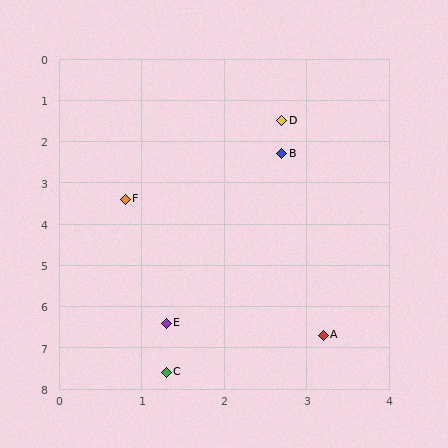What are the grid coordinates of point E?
Point E is at approximately (1.3, 6.4).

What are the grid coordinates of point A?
Point A is at approximately (3.2, 6.7).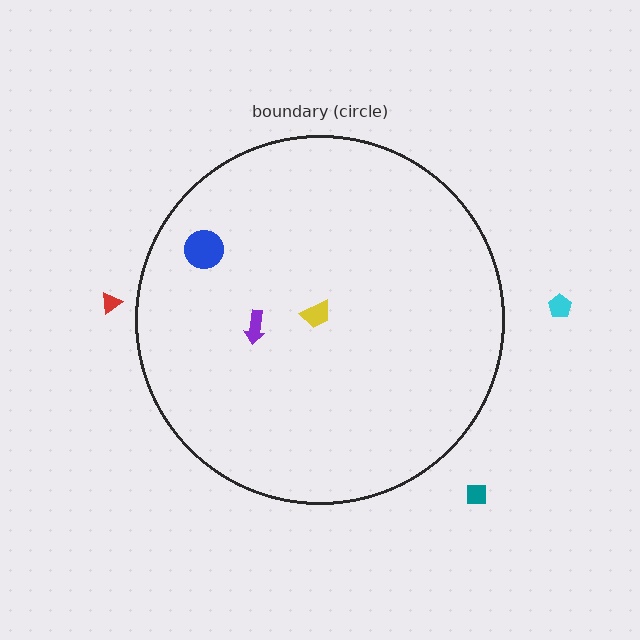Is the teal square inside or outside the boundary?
Outside.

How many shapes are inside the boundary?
3 inside, 3 outside.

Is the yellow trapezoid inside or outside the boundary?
Inside.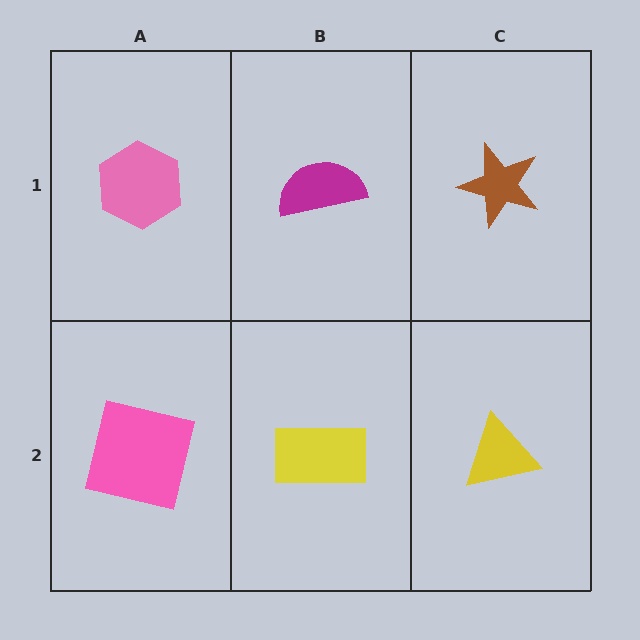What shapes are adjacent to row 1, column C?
A yellow triangle (row 2, column C), a magenta semicircle (row 1, column B).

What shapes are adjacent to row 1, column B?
A yellow rectangle (row 2, column B), a pink hexagon (row 1, column A), a brown star (row 1, column C).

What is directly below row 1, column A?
A pink square.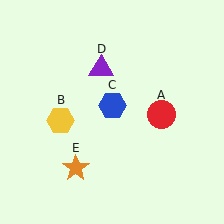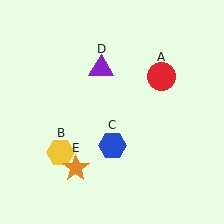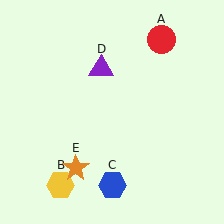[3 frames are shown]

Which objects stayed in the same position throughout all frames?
Purple triangle (object D) and orange star (object E) remained stationary.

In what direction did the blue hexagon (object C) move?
The blue hexagon (object C) moved down.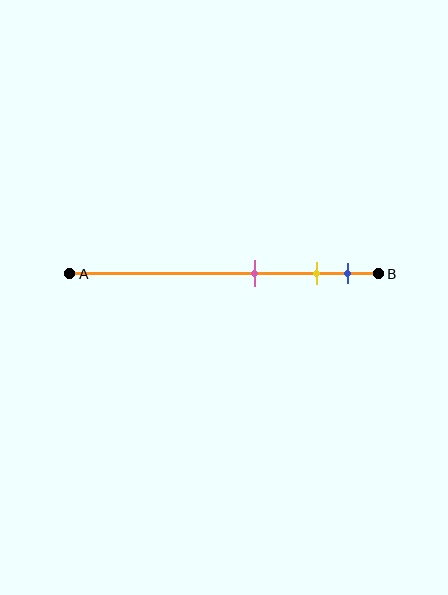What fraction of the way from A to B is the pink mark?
The pink mark is approximately 60% (0.6) of the way from A to B.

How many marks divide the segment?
There are 3 marks dividing the segment.